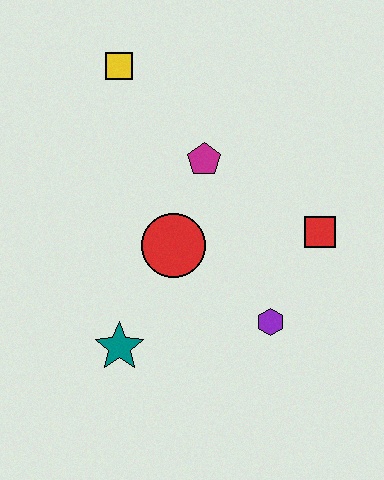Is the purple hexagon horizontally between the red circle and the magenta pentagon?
No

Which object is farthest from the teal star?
The yellow square is farthest from the teal star.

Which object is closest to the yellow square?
The magenta pentagon is closest to the yellow square.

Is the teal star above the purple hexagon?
No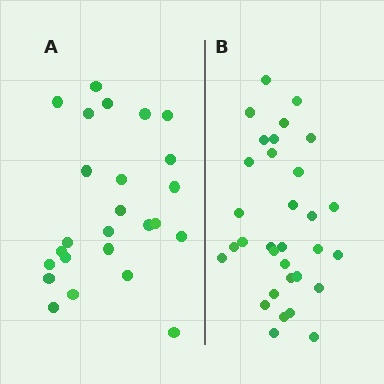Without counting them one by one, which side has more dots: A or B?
Region B (the right region) has more dots.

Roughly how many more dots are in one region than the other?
Region B has roughly 8 or so more dots than region A.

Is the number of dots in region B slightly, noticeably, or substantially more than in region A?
Region B has noticeably more, but not dramatically so. The ratio is roughly 1.3 to 1.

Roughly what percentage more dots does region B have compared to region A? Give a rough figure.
About 30% more.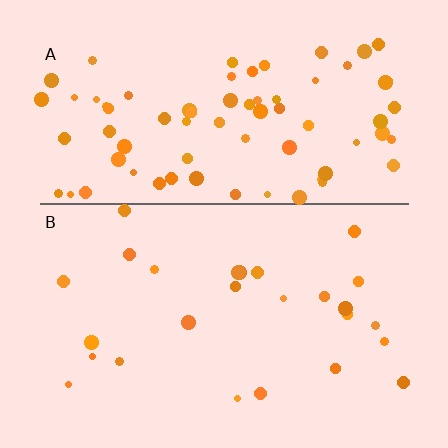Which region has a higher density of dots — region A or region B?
A (the top).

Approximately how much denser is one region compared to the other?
Approximately 2.9× — region A over region B.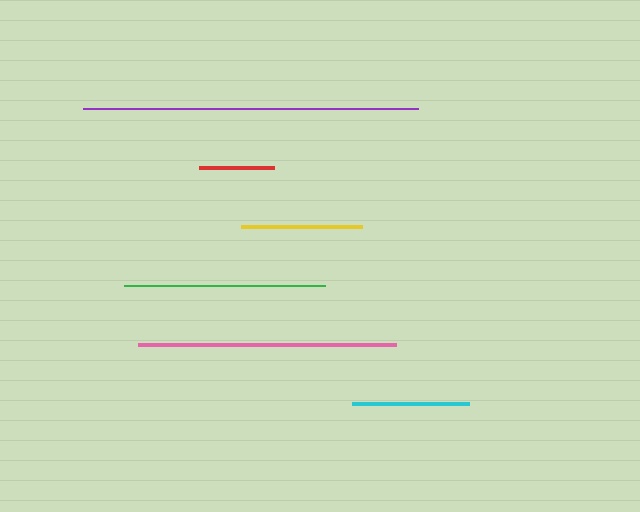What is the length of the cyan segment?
The cyan segment is approximately 117 pixels long.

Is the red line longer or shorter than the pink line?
The pink line is longer than the red line.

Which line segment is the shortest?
The red line is the shortest at approximately 75 pixels.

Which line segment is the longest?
The purple line is the longest at approximately 336 pixels.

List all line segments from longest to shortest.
From longest to shortest: purple, pink, green, yellow, cyan, red.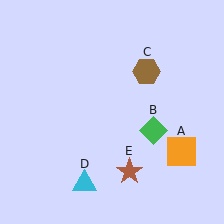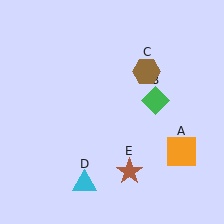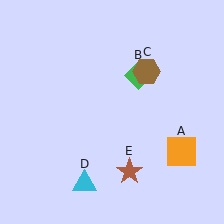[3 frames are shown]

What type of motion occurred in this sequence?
The green diamond (object B) rotated counterclockwise around the center of the scene.